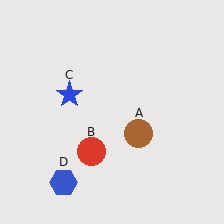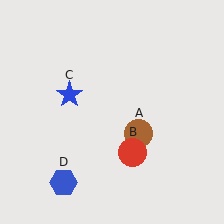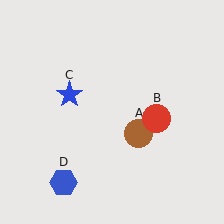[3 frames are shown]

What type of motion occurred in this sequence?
The red circle (object B) rotated counterclockwise around the center of the scene.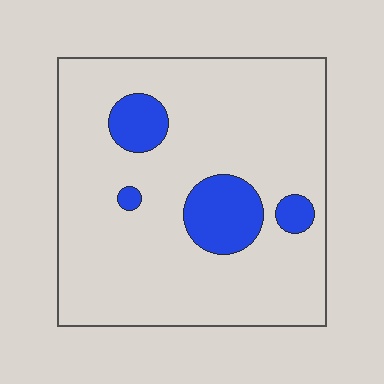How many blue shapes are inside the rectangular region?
4.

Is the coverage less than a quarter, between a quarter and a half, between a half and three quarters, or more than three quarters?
Less than a quarter.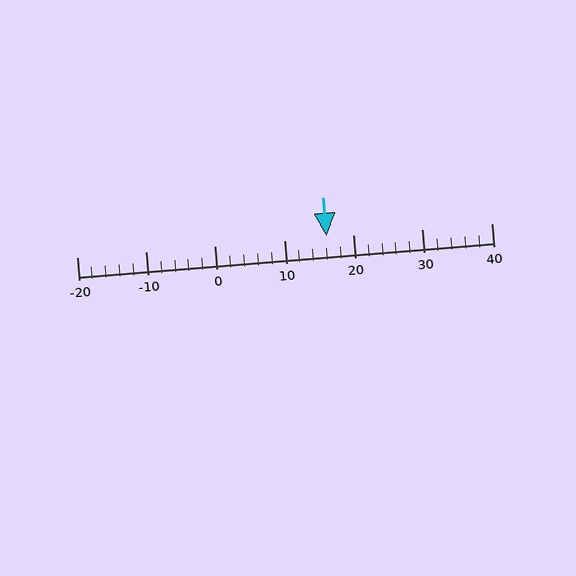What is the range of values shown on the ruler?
The ruler shows values from -20 to 40.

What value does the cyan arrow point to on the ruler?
The cyan arrow points to approximately 16.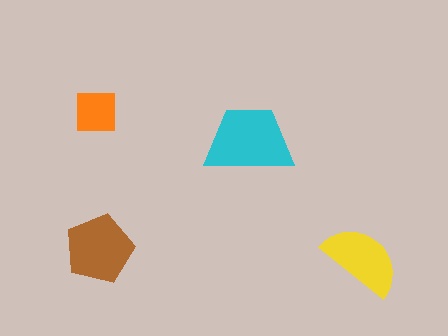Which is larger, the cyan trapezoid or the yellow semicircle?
The cyan trapezoid.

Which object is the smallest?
The orange square.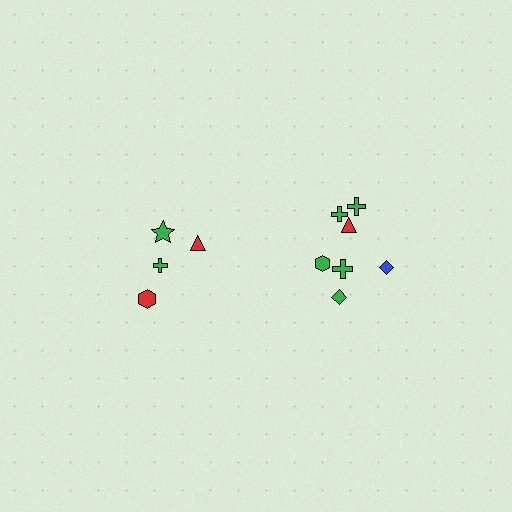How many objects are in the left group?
There are 4 objects.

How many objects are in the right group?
There are 7 objects.